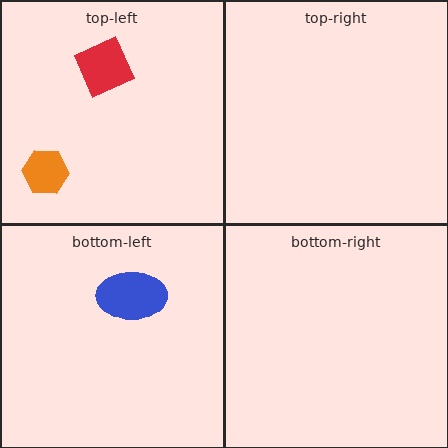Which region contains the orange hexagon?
The top-left region.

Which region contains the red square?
The top-left region.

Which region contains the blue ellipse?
The bottom-left region.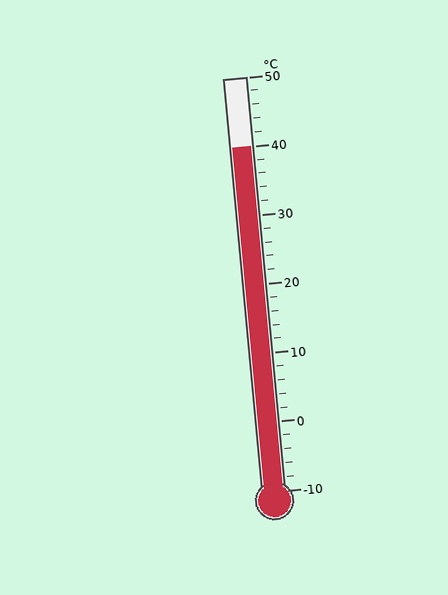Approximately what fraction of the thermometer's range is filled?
The thermometer is filled to approximately 85% of its range.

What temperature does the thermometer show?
The thermometer shows approximately 40°C.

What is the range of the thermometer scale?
The thermometer scale ranges from -10°C to 50°C.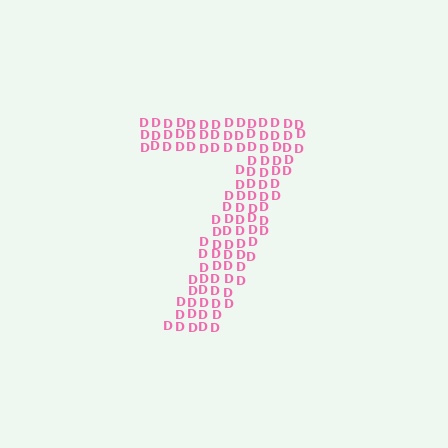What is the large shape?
The large shape is the digit 7.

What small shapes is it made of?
It is made of small letter D's.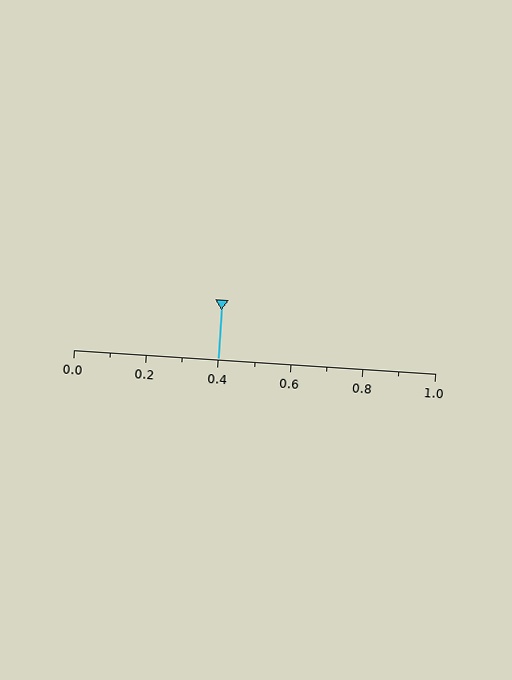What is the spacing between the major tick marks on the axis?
The major ticks are spaced 0.2 apart.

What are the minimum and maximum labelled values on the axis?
The axis runs from 0.0 to 1.0.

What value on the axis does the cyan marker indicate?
The marker indicates approximately 0.4.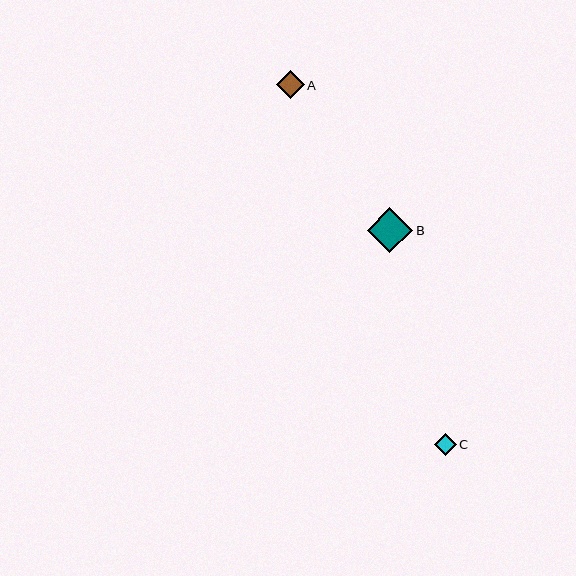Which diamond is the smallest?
Diamond C is the smallest with a size of approximately 22 pixels.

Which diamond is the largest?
Diamond B is the largest with a size of approximately 45 pixels.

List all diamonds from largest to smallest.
From largest to smallest: B, A, C.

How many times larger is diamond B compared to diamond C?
Diamond B is approximately 2.1 times the size of diamond C.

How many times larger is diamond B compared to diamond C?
Diamond B is approximately 2.1 times the size of diamond C.